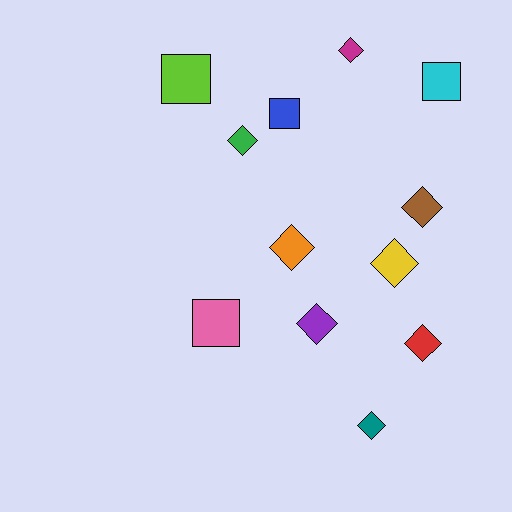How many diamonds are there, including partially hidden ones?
There are 8 diamonds.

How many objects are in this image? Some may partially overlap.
There are 12 objects.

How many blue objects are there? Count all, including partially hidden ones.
There is 1 blue object.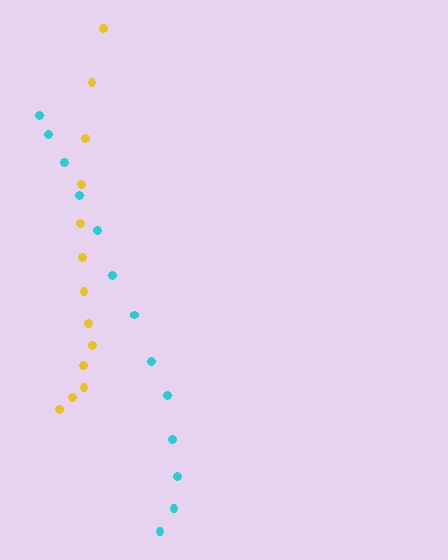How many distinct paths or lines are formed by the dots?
There are 2 distinct paths.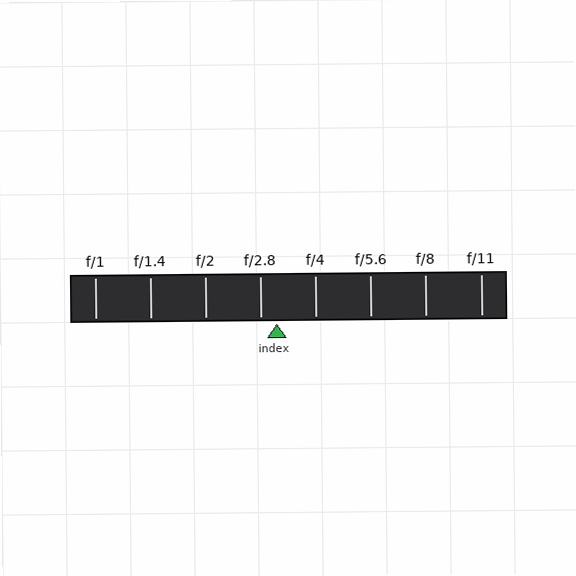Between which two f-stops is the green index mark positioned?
The index mark is between f/2.8 and f/4.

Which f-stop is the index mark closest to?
The index mark is closest to f/2.8.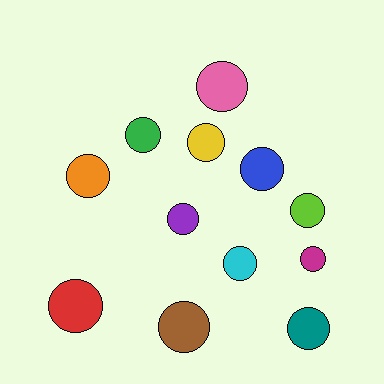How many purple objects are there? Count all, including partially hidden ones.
There is 1 purple object.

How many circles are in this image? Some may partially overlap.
There are 12 circles.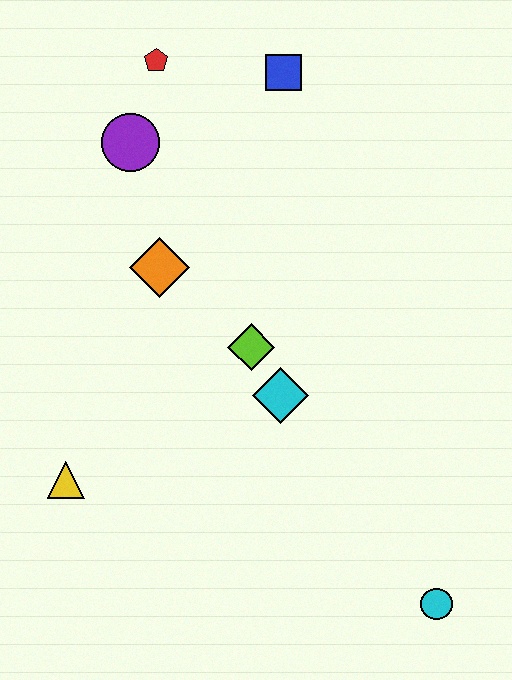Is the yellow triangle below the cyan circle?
No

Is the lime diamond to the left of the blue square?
Yes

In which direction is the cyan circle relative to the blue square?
The cyan circle is below the blue square.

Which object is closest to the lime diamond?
The cyan diamond is closest to the lime diamond.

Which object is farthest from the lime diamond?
The cyan circle is farthest from the lime diamond.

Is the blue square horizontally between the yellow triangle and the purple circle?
No